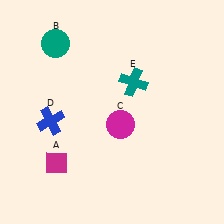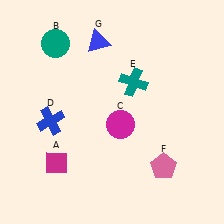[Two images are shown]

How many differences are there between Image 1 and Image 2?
There are 2 differences between the two images.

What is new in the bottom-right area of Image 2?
A pink pentagon (F) was added in the bottom-right area of Image 2.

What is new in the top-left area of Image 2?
A blue triangle (G) was added in the top-left area of Image 2.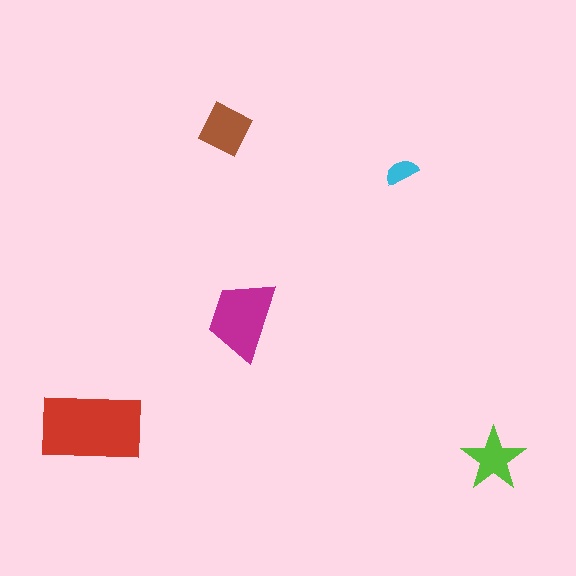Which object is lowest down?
The lime star is bottommost.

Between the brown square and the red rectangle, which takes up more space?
The red rectangle.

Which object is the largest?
The red rectangle.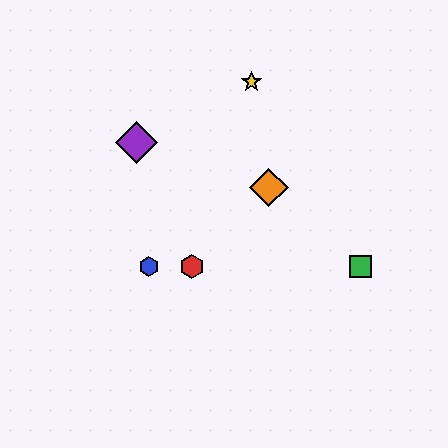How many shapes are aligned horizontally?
3 shapes (the red hexagon, the blue hexagon, the green square) are aligned horizontally.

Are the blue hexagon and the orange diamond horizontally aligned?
No, the blue hexagon is at y≈267 and the orange diamond is at y≈187.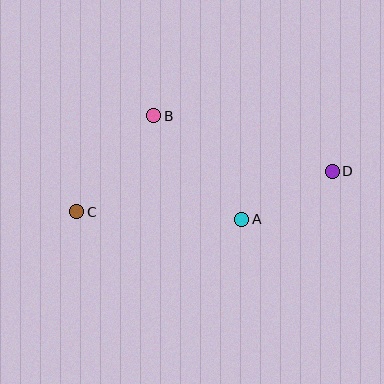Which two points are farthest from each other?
Points C and D are farthest from each other.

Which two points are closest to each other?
Points A and D are closest to each other.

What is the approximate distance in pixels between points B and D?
The distance between B and D is approximately 187 pixels.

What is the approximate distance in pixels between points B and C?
The distance between B and C is approximately 123 pixels.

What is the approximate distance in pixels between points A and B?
The distance between A and B is approximately 136 pixels.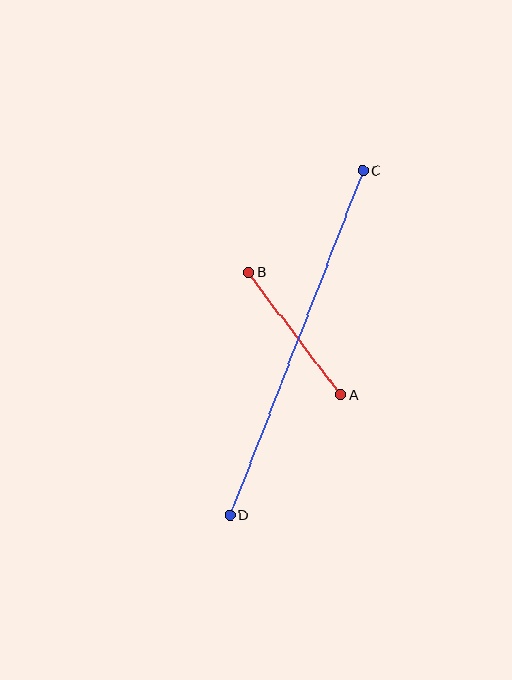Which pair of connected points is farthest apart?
Points C and D are farthest apart.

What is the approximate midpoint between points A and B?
The midpoint is at approximately (295, 334) pixels.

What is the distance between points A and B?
The distance is approximately 154 pixels.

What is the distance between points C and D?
The distance is approximately 370 pixels.